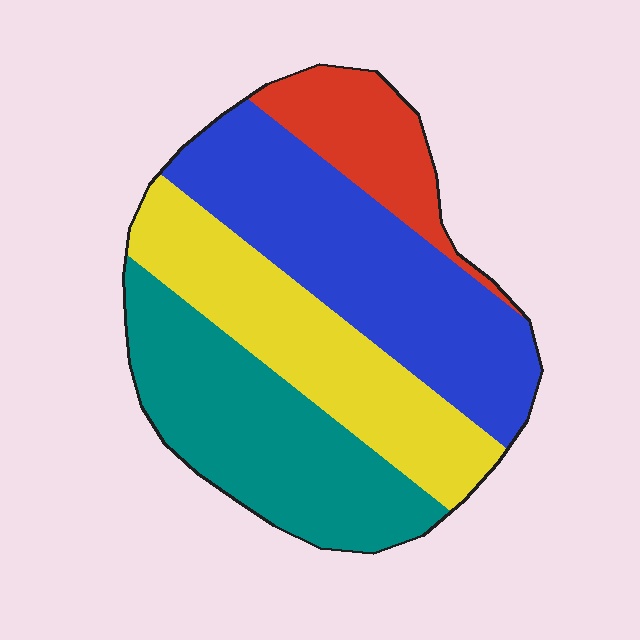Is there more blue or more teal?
Blue.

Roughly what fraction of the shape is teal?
Teal takes up about one quarter (1/4) of the shape.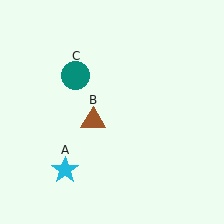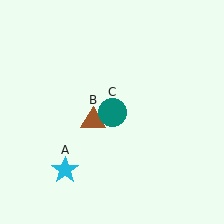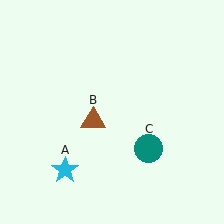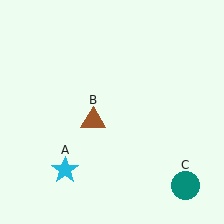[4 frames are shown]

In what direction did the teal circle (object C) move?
The teal circle (object C) moved down and to the right.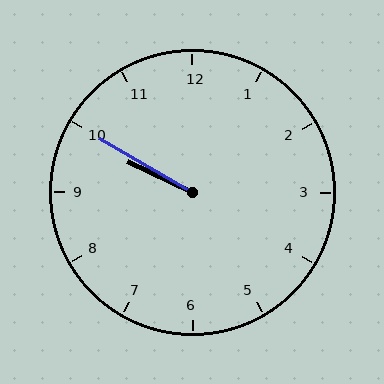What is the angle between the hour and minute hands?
Approximately 5 degrees.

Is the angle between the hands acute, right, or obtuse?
It is acute.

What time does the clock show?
9:50.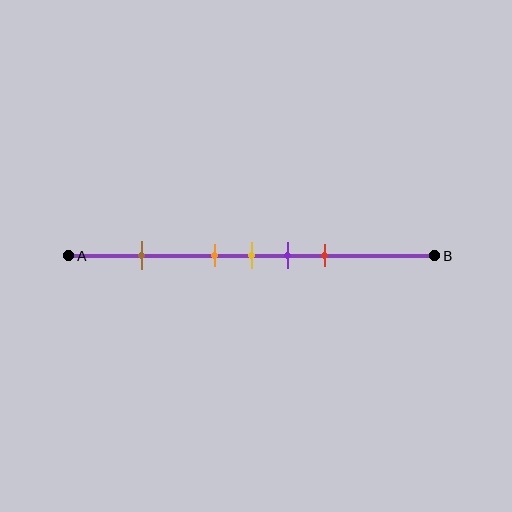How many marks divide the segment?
There are 5 marks dividing the segment.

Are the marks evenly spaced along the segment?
No, the marks are not evenly spaced.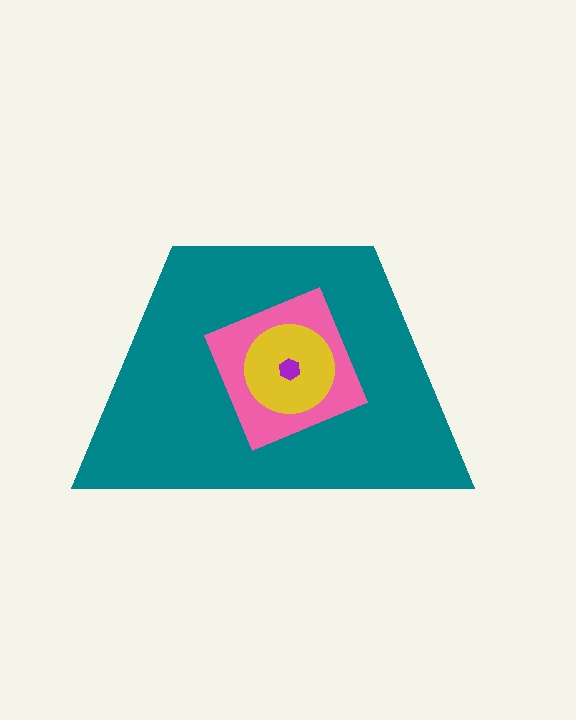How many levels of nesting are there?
4.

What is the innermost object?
The purple hexagon.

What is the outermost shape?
The teal trapezoid.